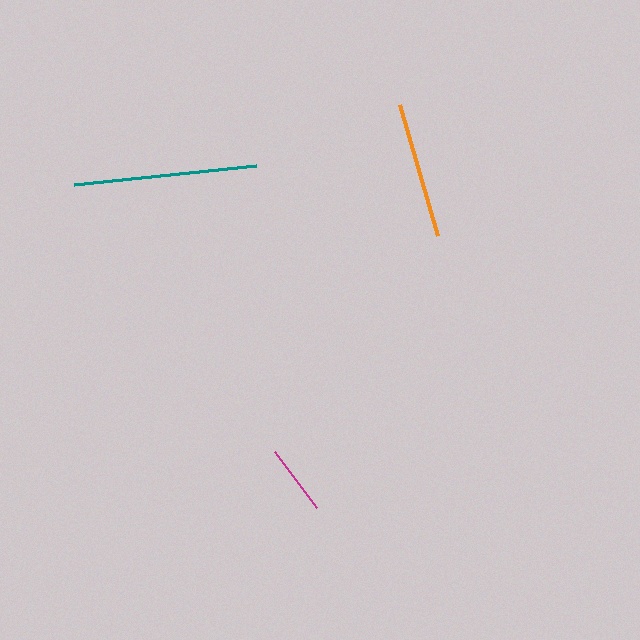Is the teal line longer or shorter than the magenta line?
The teal line is longer than the magenta line.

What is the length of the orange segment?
The orange segment is approximately 137 pixels long.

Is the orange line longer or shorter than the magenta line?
The orange line is longer than the magenta line.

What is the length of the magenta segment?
The magenta segment is approximately 70 pixels long.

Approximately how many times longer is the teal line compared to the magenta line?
The teal line is approximately 2.6 times the length of the magenta line.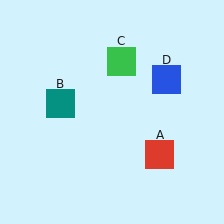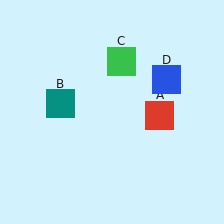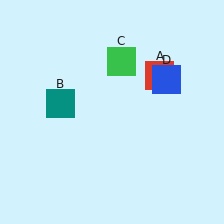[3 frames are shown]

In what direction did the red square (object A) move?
The red square (object A) moved up.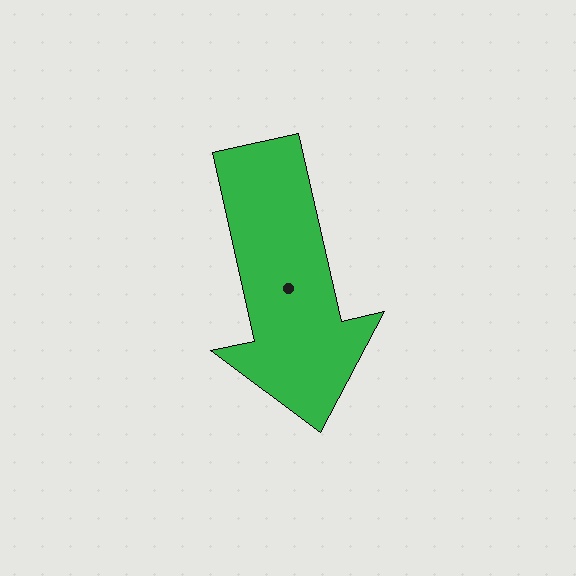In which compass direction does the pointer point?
South.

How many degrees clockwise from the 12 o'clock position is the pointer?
Approximately 167 degrees.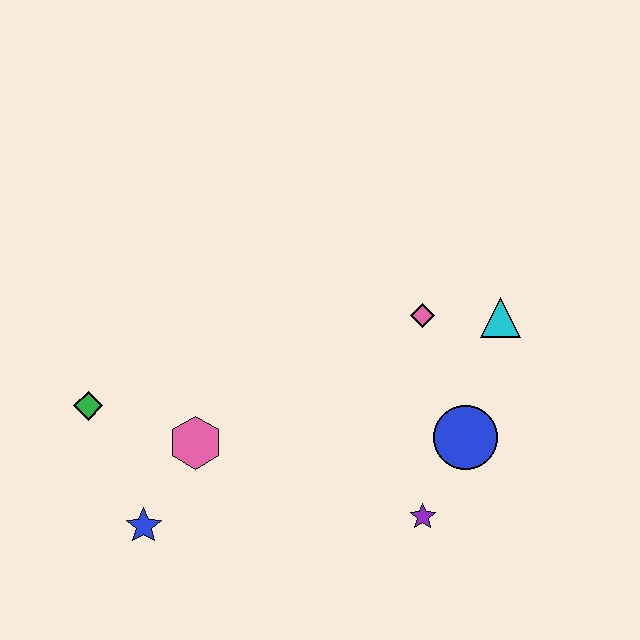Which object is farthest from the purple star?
The green diamond is farthest from the purple star.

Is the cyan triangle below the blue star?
No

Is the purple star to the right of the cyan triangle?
No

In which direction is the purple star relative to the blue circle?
The purple star is below the blue circle.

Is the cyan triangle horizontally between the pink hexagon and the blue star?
No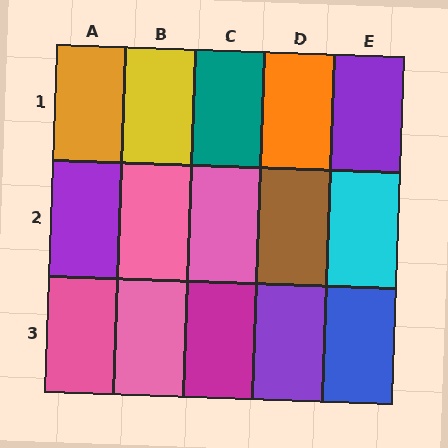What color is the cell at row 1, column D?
Orange.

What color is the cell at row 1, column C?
Teal.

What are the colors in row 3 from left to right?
Pink, pink, magenta, purple, blue.